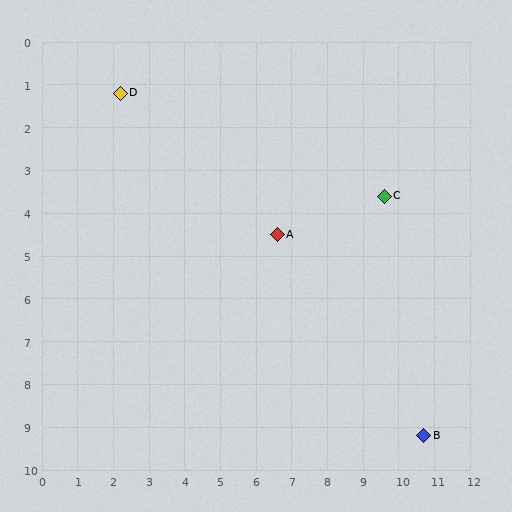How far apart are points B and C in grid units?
Points B and C are about 5.7 grid units apart.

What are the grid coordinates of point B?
Point B is at approximately (10.7, 9.2).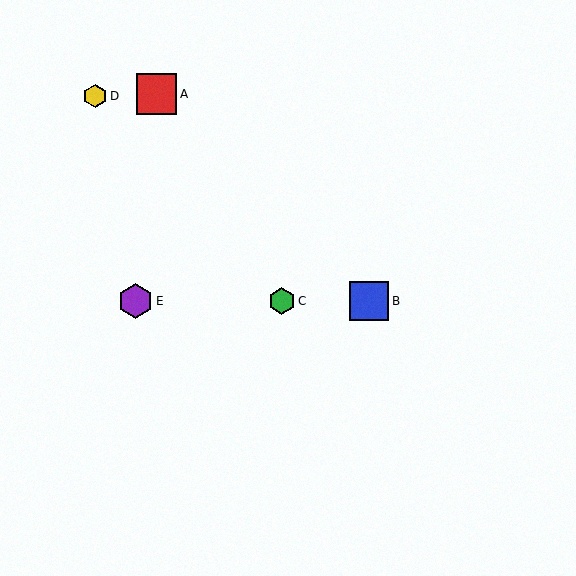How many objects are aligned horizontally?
3 objects (B, C, E) are aligned horizontally.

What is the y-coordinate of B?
Object B is at y≈301.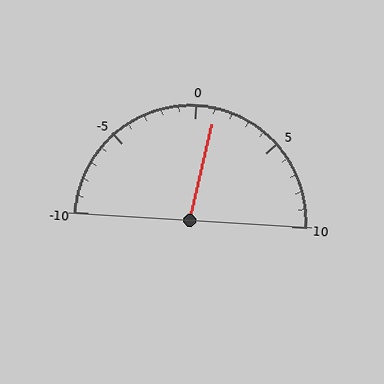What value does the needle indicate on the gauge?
The needle indicates approximately 1.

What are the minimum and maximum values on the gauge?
The gauge ranges from -10 to 10.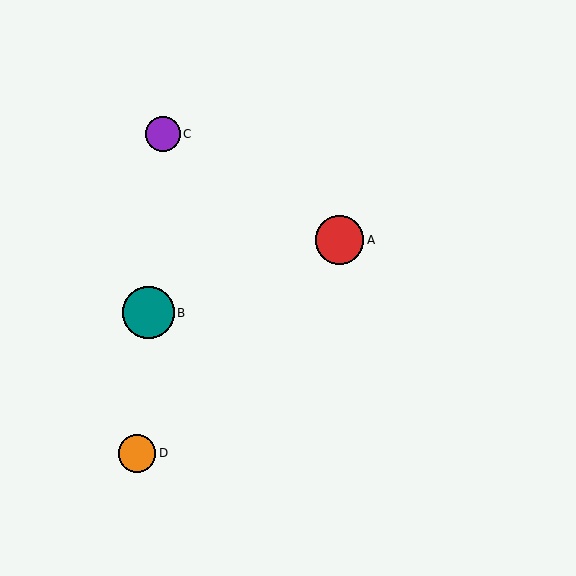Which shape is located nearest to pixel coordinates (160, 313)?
The teal circle (labeled B) at (148, 313) is nearest to that location.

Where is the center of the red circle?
The center of the red circle is at (339, 240).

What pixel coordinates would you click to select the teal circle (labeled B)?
Click at (148, 313) to select the teal circle B.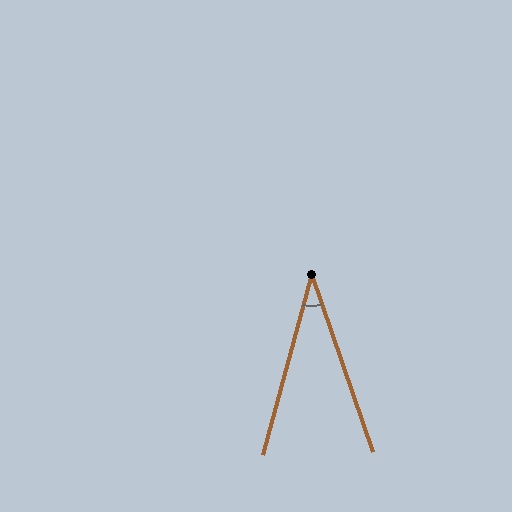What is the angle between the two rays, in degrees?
Approximately 34 degrees.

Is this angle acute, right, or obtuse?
It is acute.